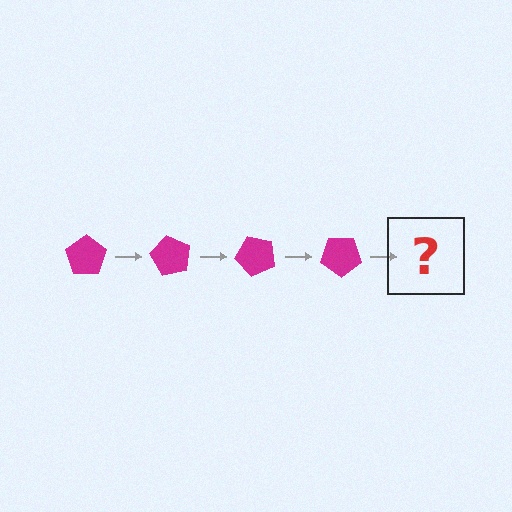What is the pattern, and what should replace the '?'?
The pattern is that the pentagon rotates 60 degrees each step. The '?' should be a magenta pentagon rotated 240 degrees.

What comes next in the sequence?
The next element should be a magenta pentagon rotated 240 degrees.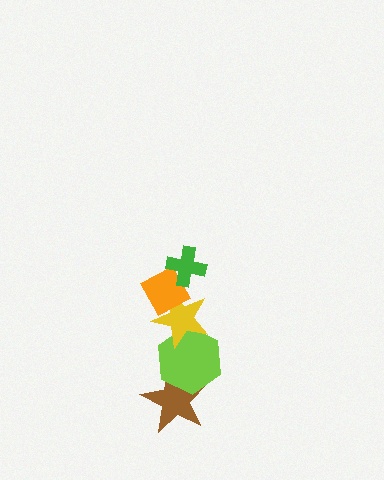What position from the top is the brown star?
The brown star is 5th from the top.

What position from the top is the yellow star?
The yellow star is 3rd from the top.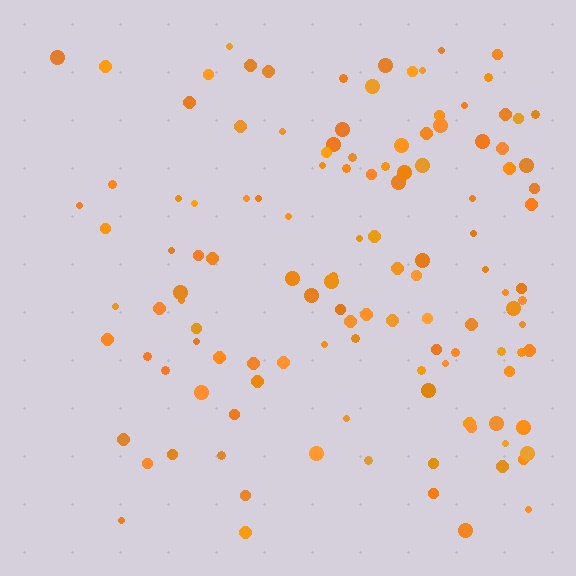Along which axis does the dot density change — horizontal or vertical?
Horizontal.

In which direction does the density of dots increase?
From left to right, with the right side densest.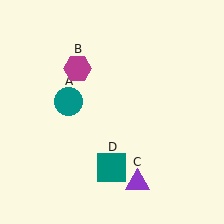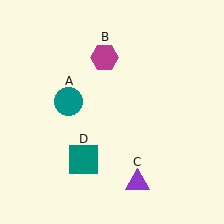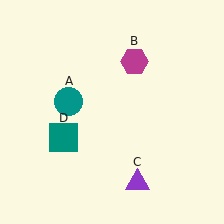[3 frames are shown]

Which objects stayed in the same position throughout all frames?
Teal circle (object A) and purple triangle (object C) remained stationary.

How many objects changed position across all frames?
2 objects changed position: magenta hexagon (object B), teal square (object D).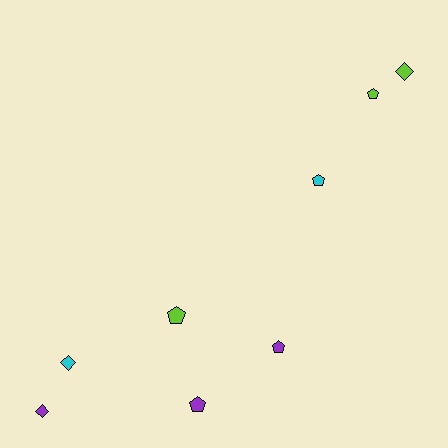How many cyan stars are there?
There are no cyan stars.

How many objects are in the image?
There are 8 objects.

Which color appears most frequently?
Lime, with 3 objects.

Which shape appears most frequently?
Pentagon, with 5 objects.